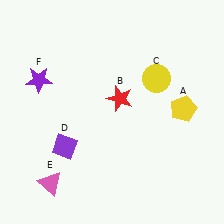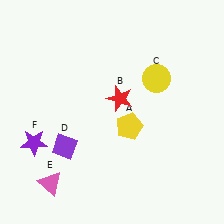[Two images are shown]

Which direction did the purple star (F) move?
The purple star (F) moved down.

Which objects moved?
The objects that moved are: the yellow pentagon (A), the purple star (F).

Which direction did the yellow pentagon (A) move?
The yellow pentagon (A) moved left.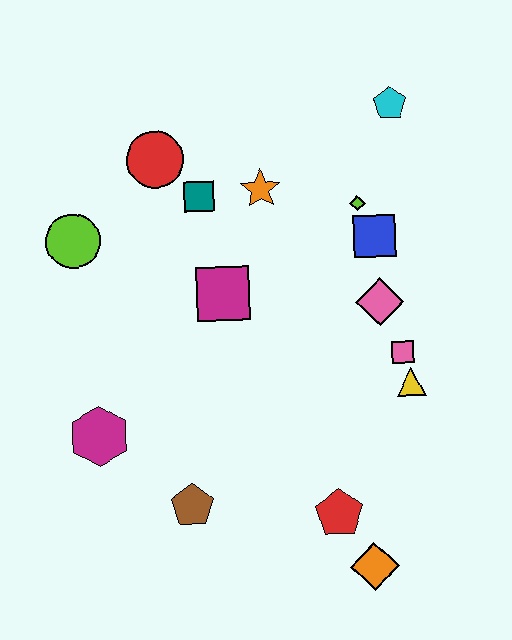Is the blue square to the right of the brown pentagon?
Yes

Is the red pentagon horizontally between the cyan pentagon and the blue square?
No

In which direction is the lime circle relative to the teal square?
The lime circle is to the left of the teal square.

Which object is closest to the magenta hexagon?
The brown pentagon is closest to the magenta hexagon.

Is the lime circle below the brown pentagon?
No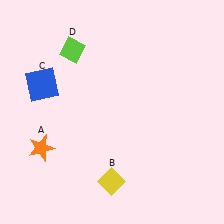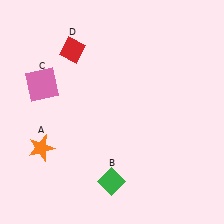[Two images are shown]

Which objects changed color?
B changed from yellow to green. C changed from blue to pink. D changed from lime to red.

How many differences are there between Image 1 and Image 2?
There are 3 differences between the two images.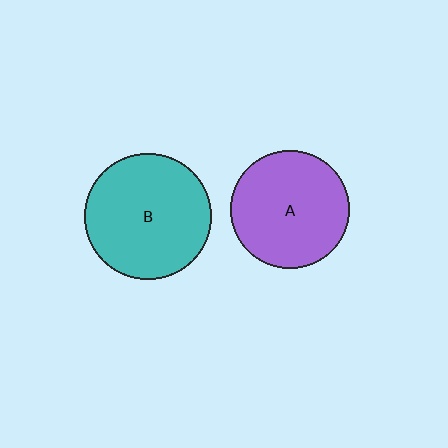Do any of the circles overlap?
No, none of the circles overlap.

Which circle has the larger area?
Circle B (teal).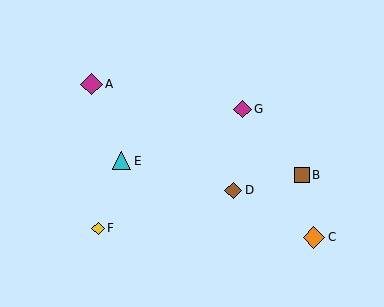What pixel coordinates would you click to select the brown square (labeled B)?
Click at (302, 175) to select the brown square B.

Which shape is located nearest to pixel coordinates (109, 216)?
The yellow diamond (labeled F) at (98, 228) is nearest to that location.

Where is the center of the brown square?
The center of the brown square is at (302, 175).